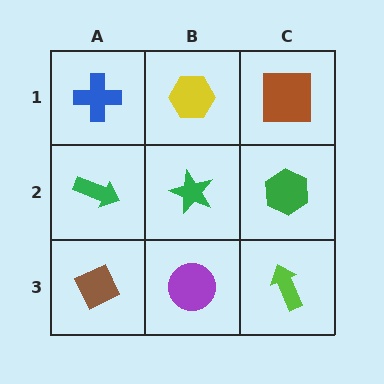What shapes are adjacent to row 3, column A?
A green arrow (row 2, column A), a purple circle (row 3, column B).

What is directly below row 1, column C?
A green hexagon.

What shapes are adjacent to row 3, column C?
A green hexagon (row 2, column C), a purple circle (row 3, column B).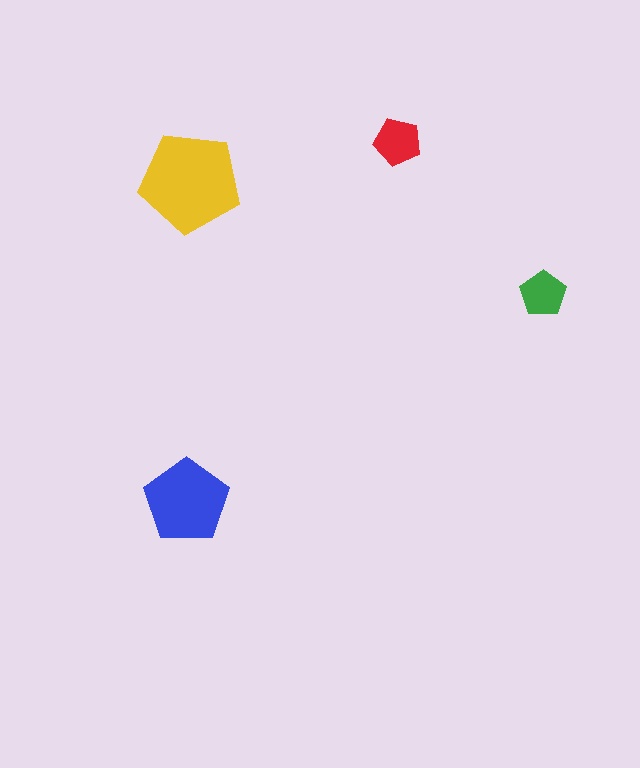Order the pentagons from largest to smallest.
the yellow one, the blue one, the red one, the green one.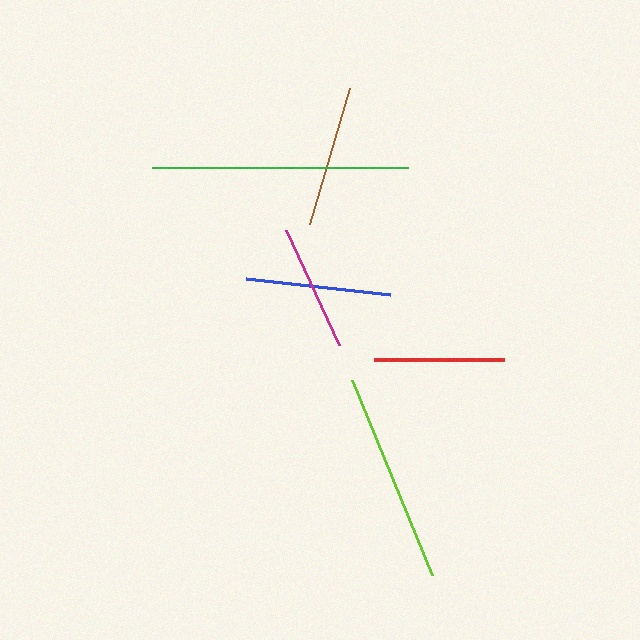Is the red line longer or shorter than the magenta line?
The red line is longer than the magenta line.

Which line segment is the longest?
The green line is the longest at approximately 256 pixels.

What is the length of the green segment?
The green segment is approximately 256 pixels long.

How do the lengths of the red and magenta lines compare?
The red and magenta lines are approximately the same length.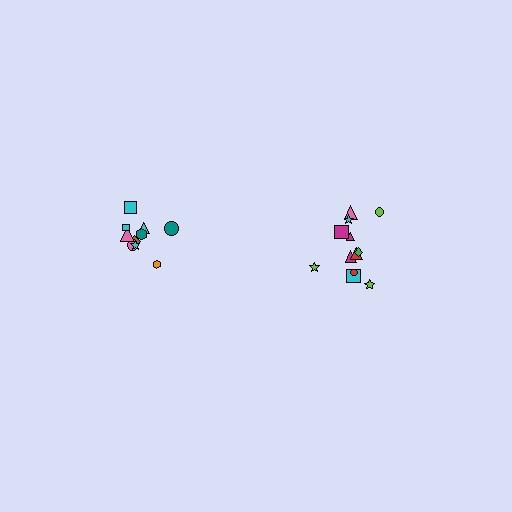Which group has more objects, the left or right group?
The right group.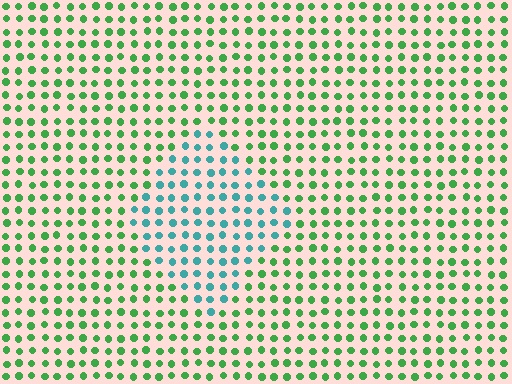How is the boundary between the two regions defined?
The boundary is defined purely by a slight shift in hue (about 53 degrees). Spacing, size, and orientation are identical on both sides.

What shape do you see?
I see a diamond.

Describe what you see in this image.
The image is filled with small green elements in a uniform arrangement. A diamond-shaped region is visible where the elements are tinted to a slightly different hue, forming a subtle color boundary.